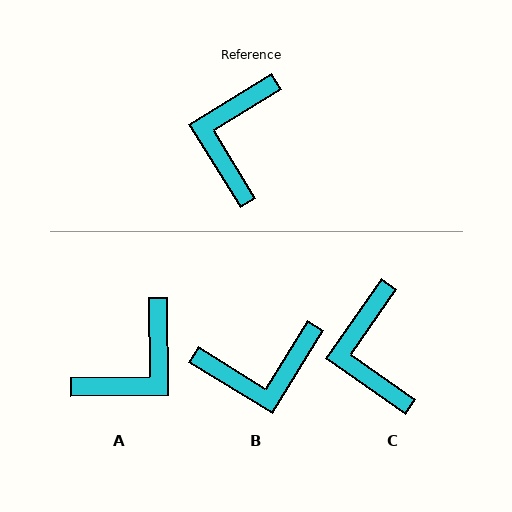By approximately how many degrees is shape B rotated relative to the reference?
Approximately 117 degrees counter-clockwise.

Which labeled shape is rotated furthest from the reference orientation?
A, about 149 degrees away.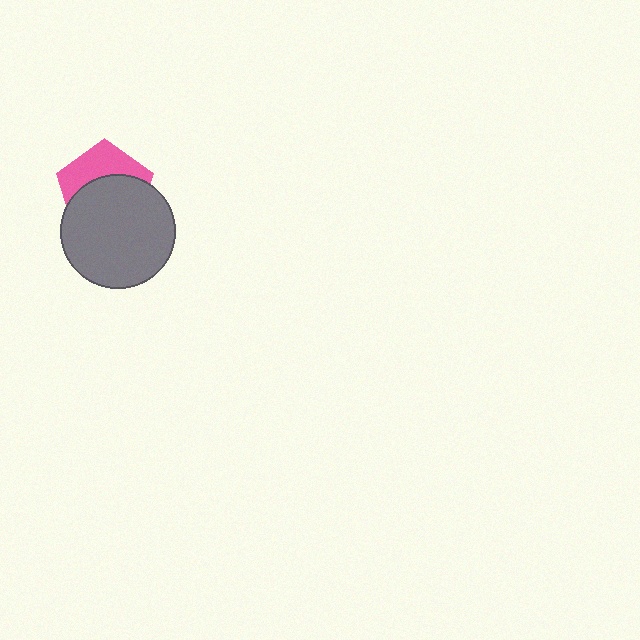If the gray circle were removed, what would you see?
You would see the complete pink pentagon.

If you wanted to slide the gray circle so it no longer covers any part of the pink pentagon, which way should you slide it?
Slide it down — that is the most direct way to separate the two shapes.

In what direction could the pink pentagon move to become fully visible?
The pink pentagon could move up. That would shift it out from behind the gray circle entirely.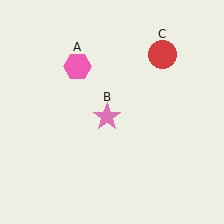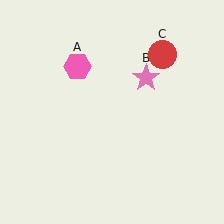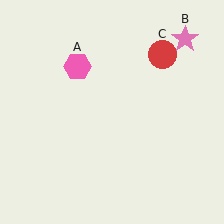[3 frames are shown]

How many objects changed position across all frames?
1 object changed position: pink star (object B).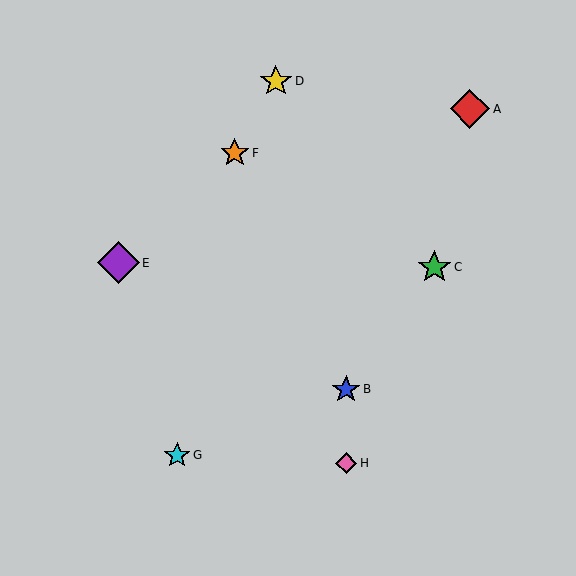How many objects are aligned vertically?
2 objects (B, H) are aligned vertically.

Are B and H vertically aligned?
Yes, both are at x≈346.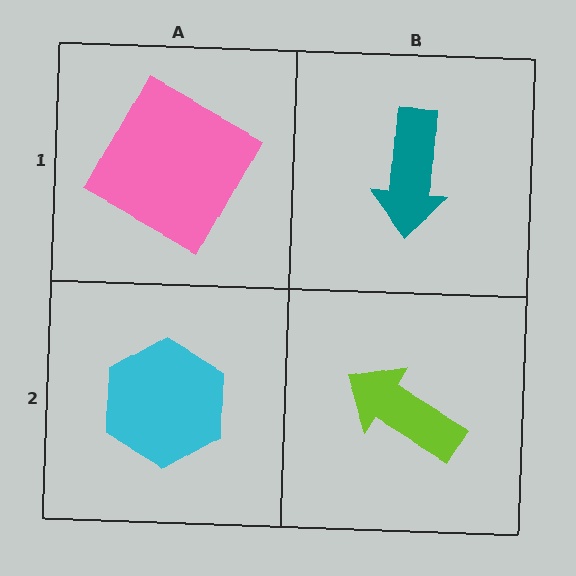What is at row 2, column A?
A cyan hexagon.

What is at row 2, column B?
A lime arrow.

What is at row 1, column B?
A teal arrow.